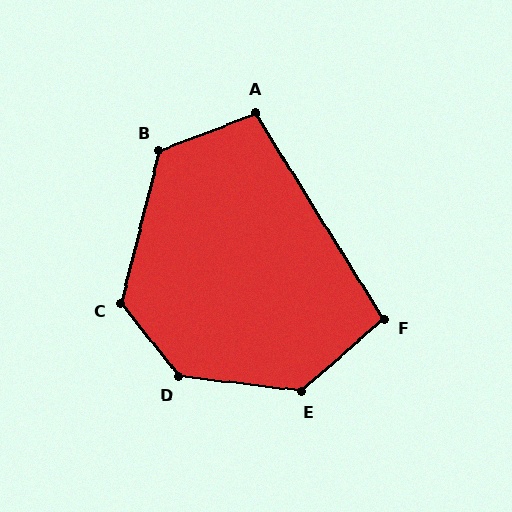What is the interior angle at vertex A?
Approximately 101 degrees (obtuse).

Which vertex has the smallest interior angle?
F, at approximately 99 degrees.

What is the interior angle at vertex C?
Approximately 127 degrees (obtuse).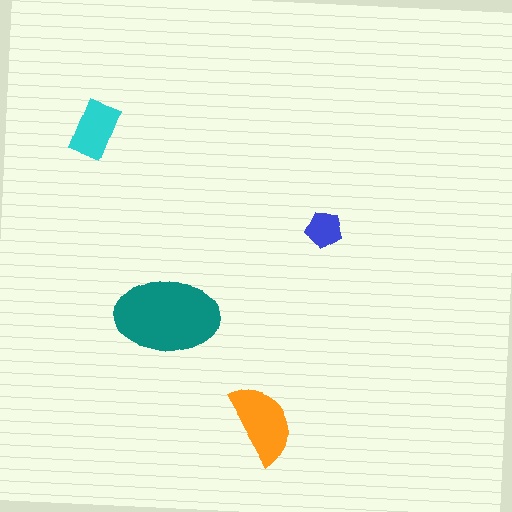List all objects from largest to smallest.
The teal ellipse, the orange semicircle, the cyan rectangle, the blue pentagon.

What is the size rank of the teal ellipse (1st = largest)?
1st.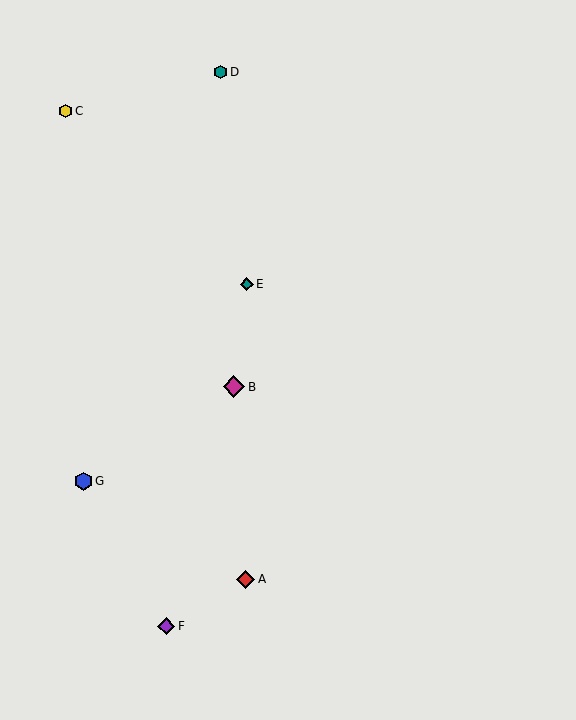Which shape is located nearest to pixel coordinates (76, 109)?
The yellow hexagon (labeled C) at (66, 111) is nearest to that location.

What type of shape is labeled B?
Shape B is a magenta diamond.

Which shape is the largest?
The magenta diamond (labeled B) is the largest.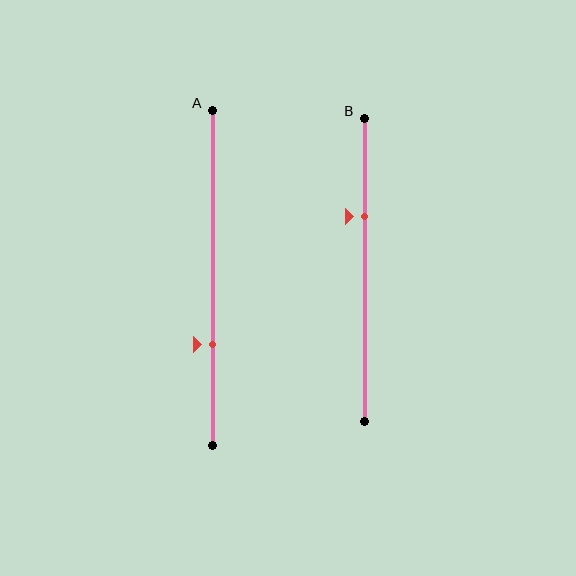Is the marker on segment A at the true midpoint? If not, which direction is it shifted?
No, the marker on segment A is shifted downward by about 20% of the segment length.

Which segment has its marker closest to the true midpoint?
Segment B has its marker closest to the true midpoint.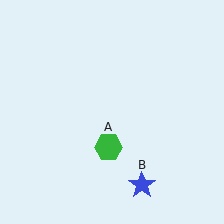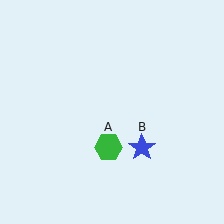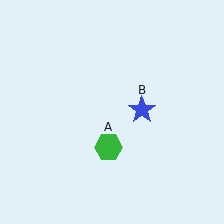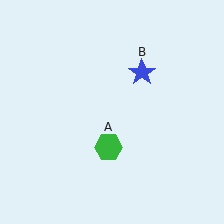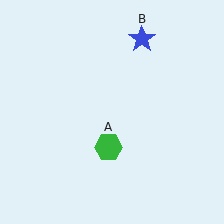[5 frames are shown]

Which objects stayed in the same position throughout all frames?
Green hexagon (object A) remained stationary.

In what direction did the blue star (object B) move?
The blue star (object B) moved up.